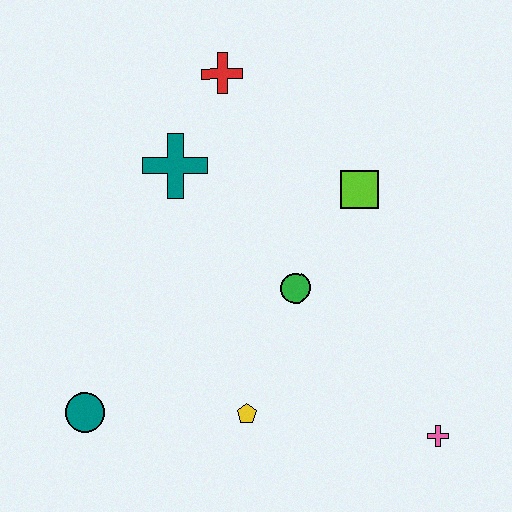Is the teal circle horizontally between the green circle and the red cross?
No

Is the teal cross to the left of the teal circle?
No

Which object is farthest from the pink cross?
The red cross is farthest from the pink cross.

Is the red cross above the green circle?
Yes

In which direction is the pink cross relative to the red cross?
The pink cross is below the red cross.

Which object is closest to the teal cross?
The red cross is closest to the teal cross.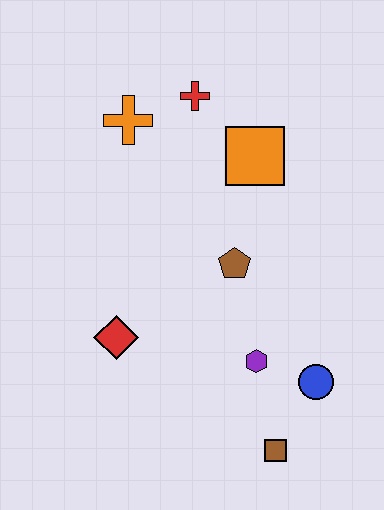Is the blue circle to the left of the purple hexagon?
No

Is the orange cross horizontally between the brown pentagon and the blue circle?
No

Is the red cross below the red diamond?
No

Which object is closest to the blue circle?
The purple hexagon is closest to the blue circle.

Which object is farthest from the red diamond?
The red cross is farthest from the red diamond.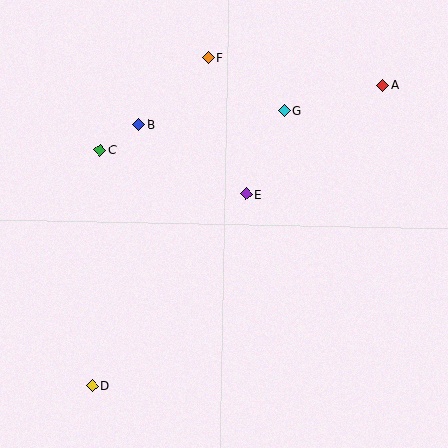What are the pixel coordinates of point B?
Point B is at (139, 124).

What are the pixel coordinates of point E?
Point E is at (246, 194).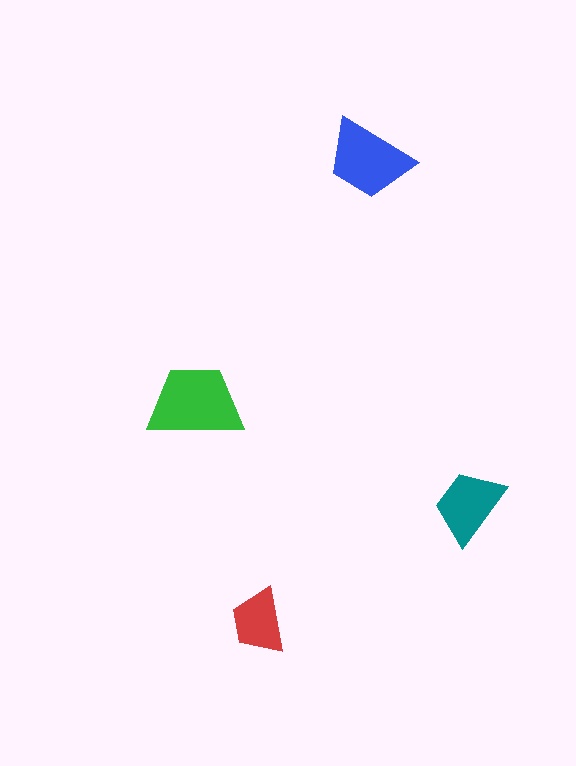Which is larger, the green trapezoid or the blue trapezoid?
The green one.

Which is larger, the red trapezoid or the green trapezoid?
The green one.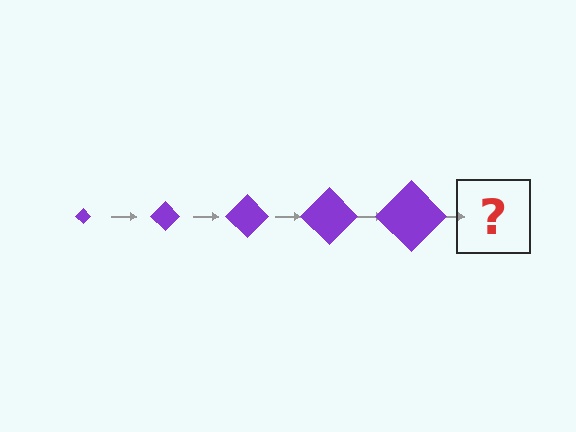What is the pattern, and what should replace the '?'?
The pattern is that the diamond gets progressively larger each step. The '?' should be a purple diamond, larger than the previous one.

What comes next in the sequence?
The next element should be a purple diamond, larger than the previous one.